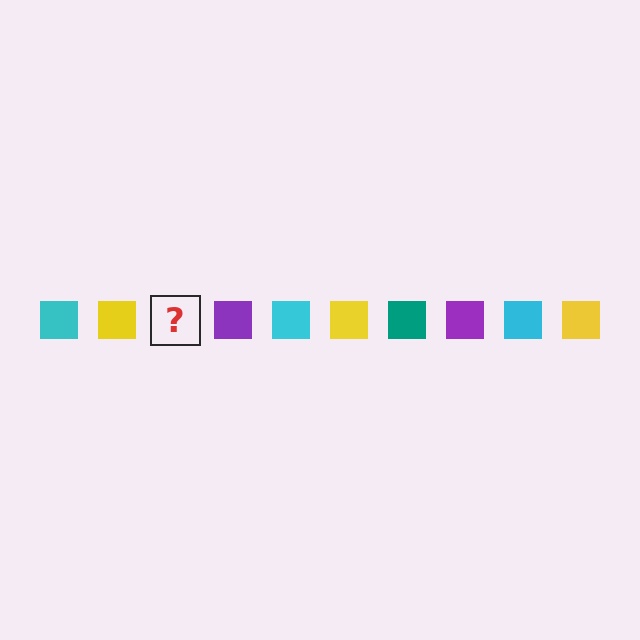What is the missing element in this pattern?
The missing element is a teal square.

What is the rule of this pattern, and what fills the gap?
The rule is that the pattern cycles through cyan, yellow, teal, purple squares. The gap should be filled with a teal square.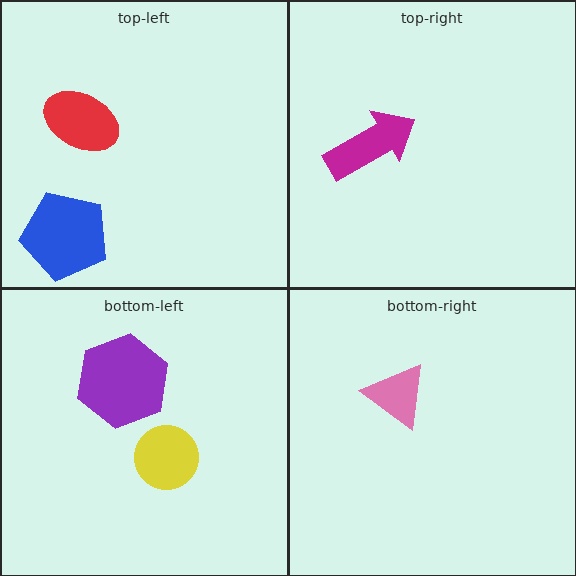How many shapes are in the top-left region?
2.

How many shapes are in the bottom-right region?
1.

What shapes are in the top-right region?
The magenta arrow.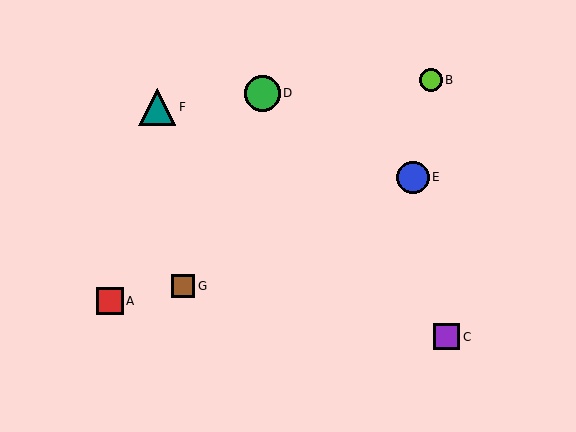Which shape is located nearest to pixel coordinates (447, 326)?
The purple square (labeled C) at (447, 337) is nearest to that location.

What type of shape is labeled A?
Shape A is a red square.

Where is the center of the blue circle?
The center of the blue circle is at (413, 177).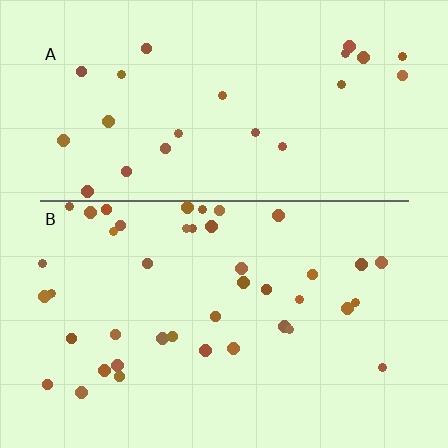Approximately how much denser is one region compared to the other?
Approximately 1.7× — region B over region A.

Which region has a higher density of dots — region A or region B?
B (the bottom).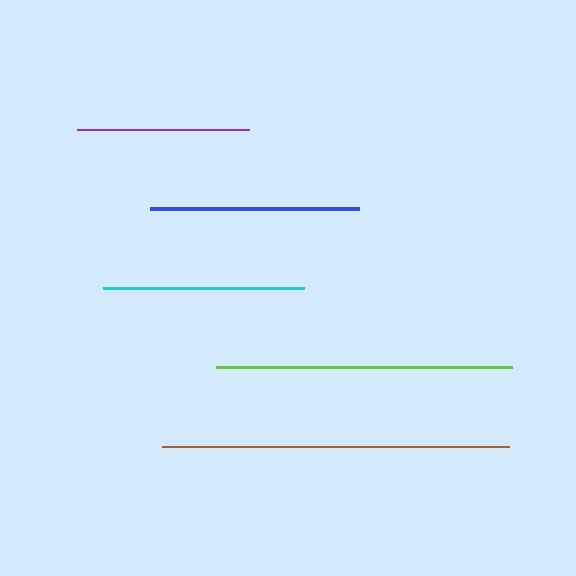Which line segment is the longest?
The brown line is the longest at approximately 347 pixels.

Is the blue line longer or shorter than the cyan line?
The blue line is longer than the cyan line.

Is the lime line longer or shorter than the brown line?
The brown line is longer than the lime line.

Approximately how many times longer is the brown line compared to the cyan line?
The brown line is approximately 1.7 times the length of the cyan line.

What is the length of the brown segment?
The brown segment is approximately 347 pixels long.